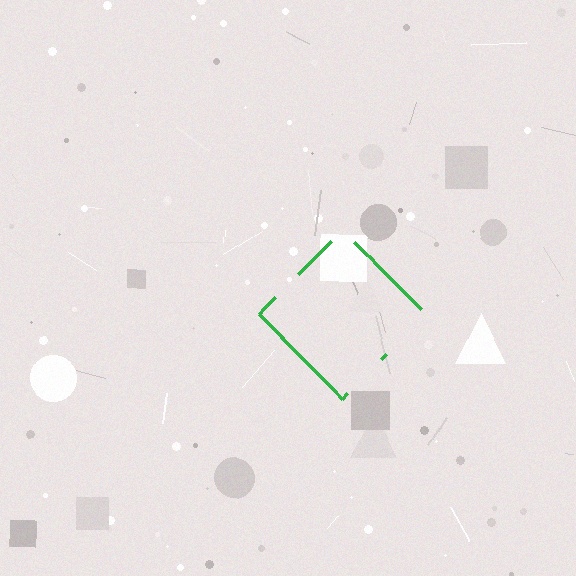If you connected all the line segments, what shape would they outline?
They would outline a diamond.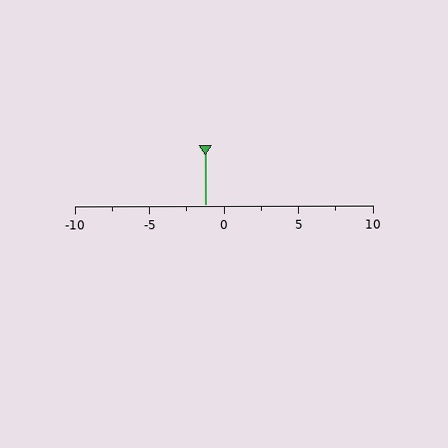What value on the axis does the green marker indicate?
The marker indicates approximately -1.2.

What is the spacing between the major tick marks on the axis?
The major ticks are spaced 5 apart.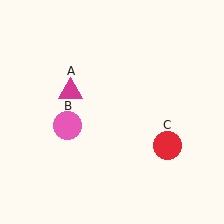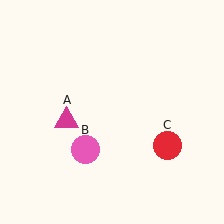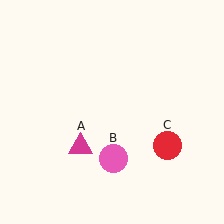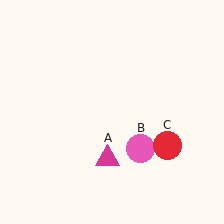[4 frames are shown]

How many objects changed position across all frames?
2 objects changed position: magenta triangle (object A), pink circle (object B).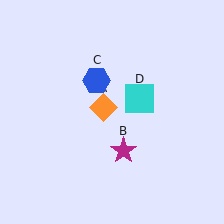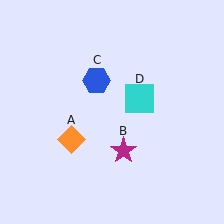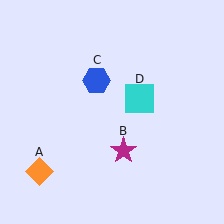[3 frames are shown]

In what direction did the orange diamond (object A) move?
The orange diamond (object A) moved down and to the left.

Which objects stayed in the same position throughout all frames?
Magenta star (object B) and blue hexagon (object C) and cyan square (object D) remained stationary.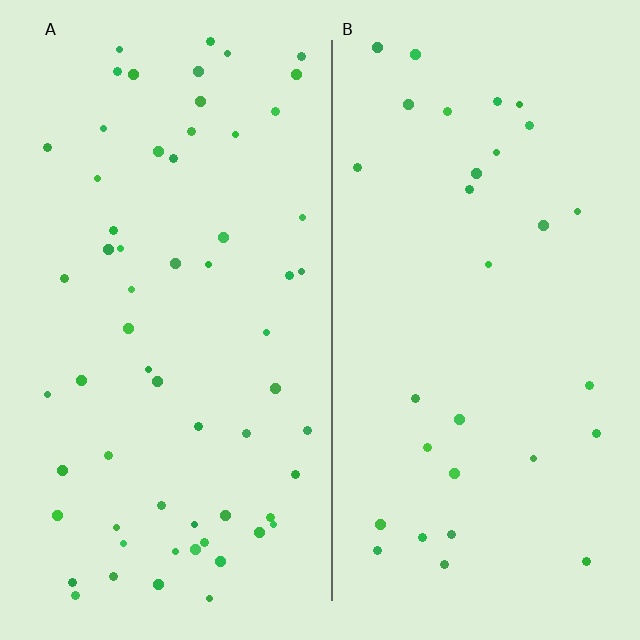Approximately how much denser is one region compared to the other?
Approximately 2.0× — region A over region B.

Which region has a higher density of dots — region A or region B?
A (the left).